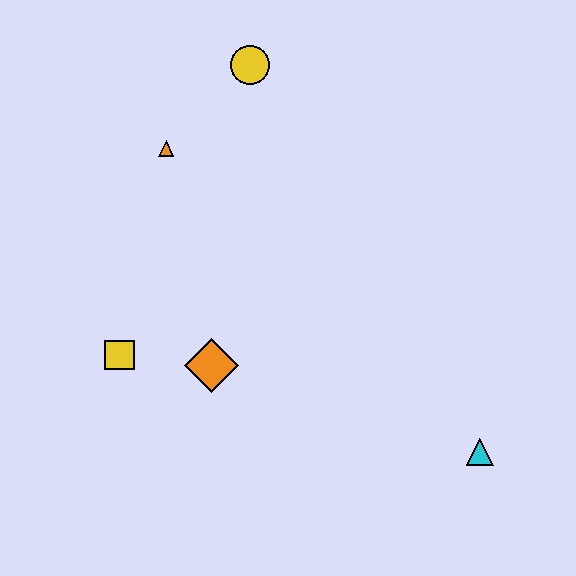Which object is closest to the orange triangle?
The yellow circle is closest to the orange triangle.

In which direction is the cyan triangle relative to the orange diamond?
The cyan triangle is to the right of the orange diamond.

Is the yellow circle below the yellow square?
No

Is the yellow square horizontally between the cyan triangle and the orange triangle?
No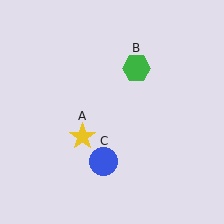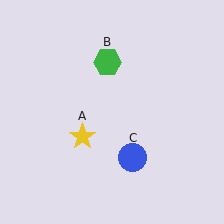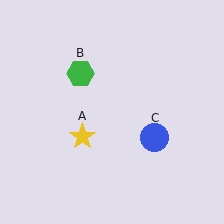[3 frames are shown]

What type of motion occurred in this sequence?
The green hexagon (object B), blue circle (object C) rotated counterclockwise around the center of the scene.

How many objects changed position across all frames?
2 objects changed position: green hexagon (object B), blue circle (object C).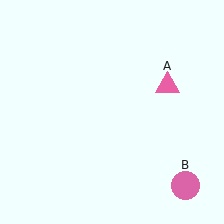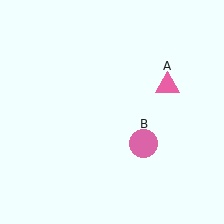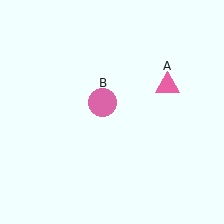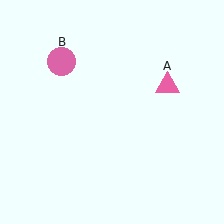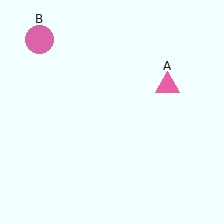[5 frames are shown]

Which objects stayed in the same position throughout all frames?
Pink triangle (object A) remained stationary.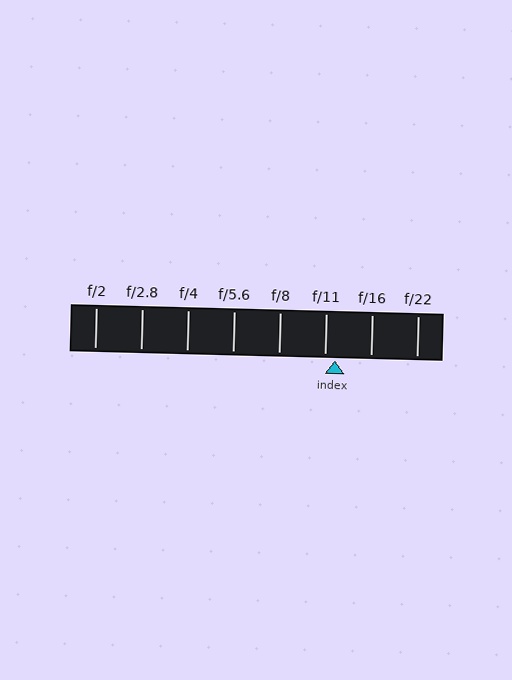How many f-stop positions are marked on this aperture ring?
There are 8 f-stop positions marked.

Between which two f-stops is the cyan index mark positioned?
The index mark is between f/11 and f/16.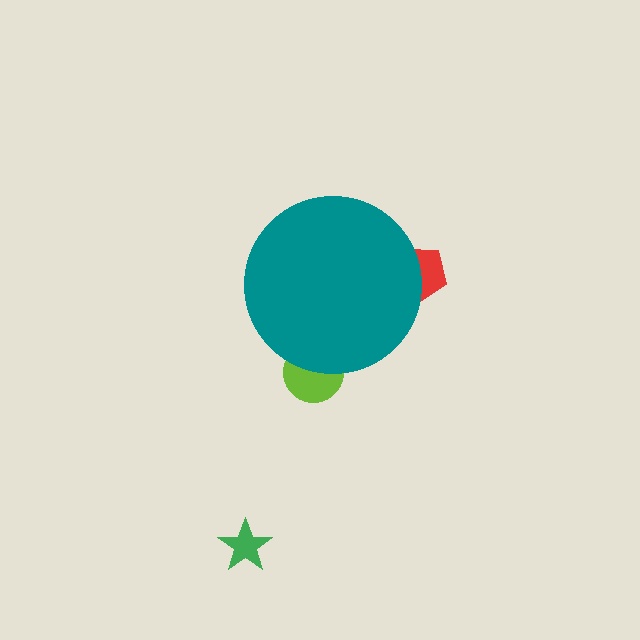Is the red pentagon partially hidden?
Yes, the red pentagon is partially hidden behind the teal circle.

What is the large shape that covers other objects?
A teal circle.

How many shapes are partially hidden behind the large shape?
2 shapes are partially hidden.